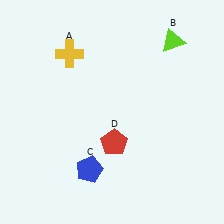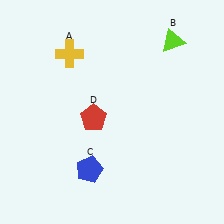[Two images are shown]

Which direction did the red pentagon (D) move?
The red pentagon (D) moved up.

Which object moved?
The red pentagon (D) moved up.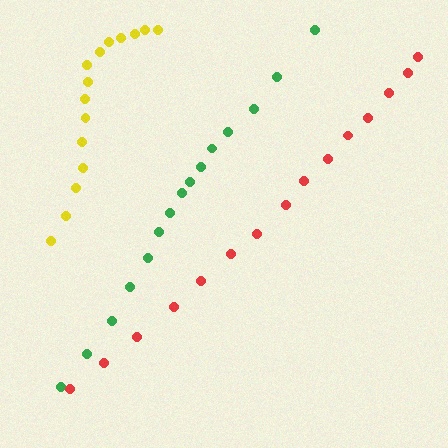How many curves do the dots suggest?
There are 3 distinct paths.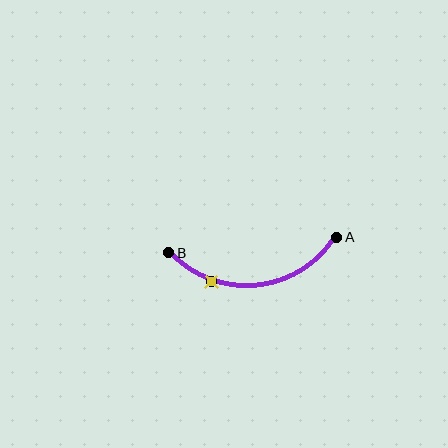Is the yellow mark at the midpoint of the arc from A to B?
No. The yellow mark lies on the arc but is closer to endpoint B. The arc midpoint would be at the point on the curve equidistant along the arc from both A and B.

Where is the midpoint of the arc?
The arc midpoint is the point on the curve farthest from the straight line joining A and B. It sits below that line.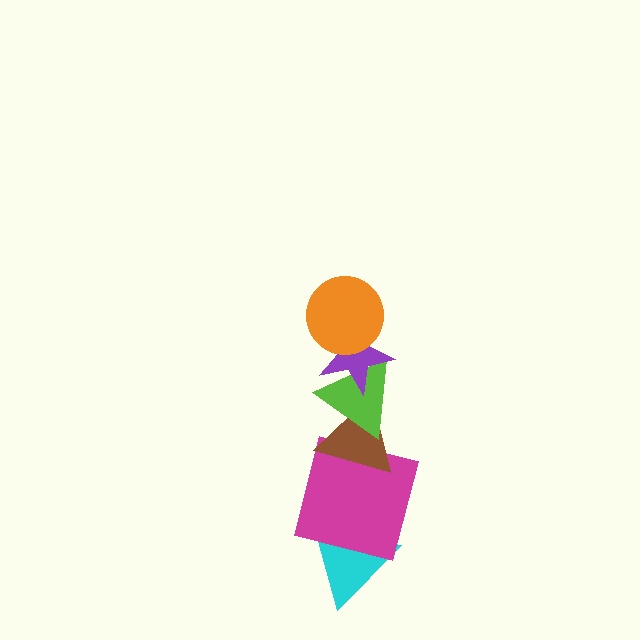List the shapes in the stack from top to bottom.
From top to bottom: the orange circle, the purple star, the lime triangle, the brown triangle, the magenta square, the cyan triangle.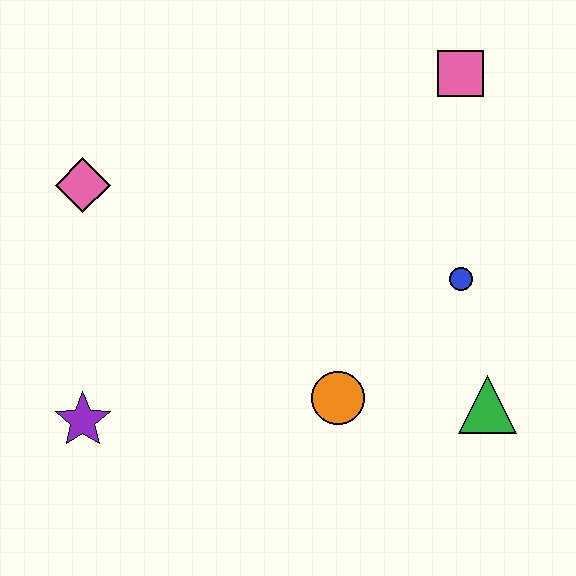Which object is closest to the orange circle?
The green triangle is closest to the orange circle.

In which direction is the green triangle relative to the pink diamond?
The green triangle is to the right of the pink diamond.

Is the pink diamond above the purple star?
Yes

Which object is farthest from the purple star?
The pink square is farthest from the purple star.